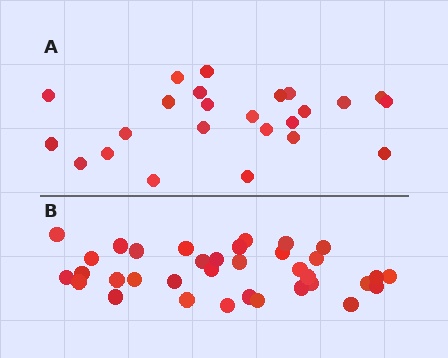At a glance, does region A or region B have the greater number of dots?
Region B (the bottom region) has more dots.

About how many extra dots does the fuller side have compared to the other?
Region B has roughly 12 or so more dots than region A.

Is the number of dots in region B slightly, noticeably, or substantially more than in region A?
Region B has substantially more. The ratio is roughly 1.5 to 1.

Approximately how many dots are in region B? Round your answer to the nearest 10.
About 40 dots. (The exact count is 35, which rounds to 40.)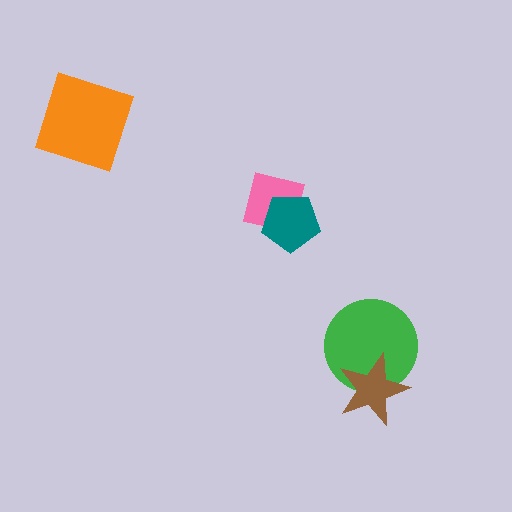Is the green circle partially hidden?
Yes, it is partially covered by another shape.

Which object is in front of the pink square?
The teal pentagon is in front of the pink square.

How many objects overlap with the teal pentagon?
1 object overlaps with the teal pentagon.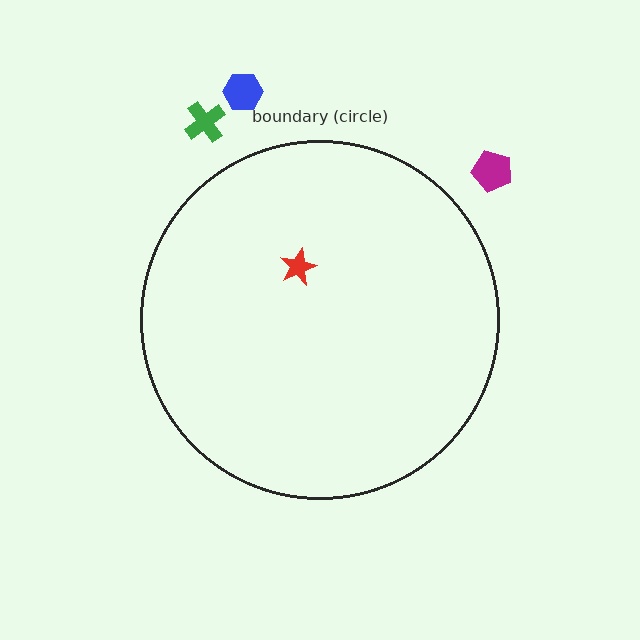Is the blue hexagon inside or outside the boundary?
Outside.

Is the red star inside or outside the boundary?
Inside.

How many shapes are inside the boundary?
1 inside, 3 outside.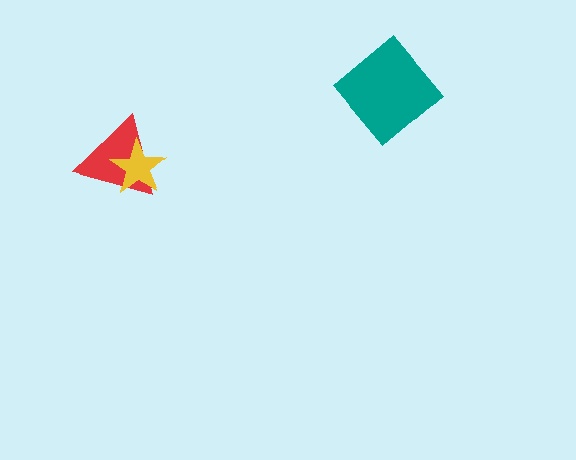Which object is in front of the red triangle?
The yellow star is in front of the red triangle.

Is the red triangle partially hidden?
Yes, it is partially covered by another shape.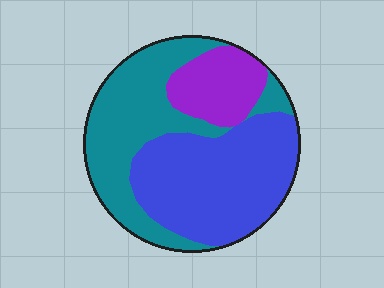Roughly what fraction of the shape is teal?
Teal takes up about two fifths (2/5) of the shape.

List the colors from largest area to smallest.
From largest to smallest: blue, teal, purple.